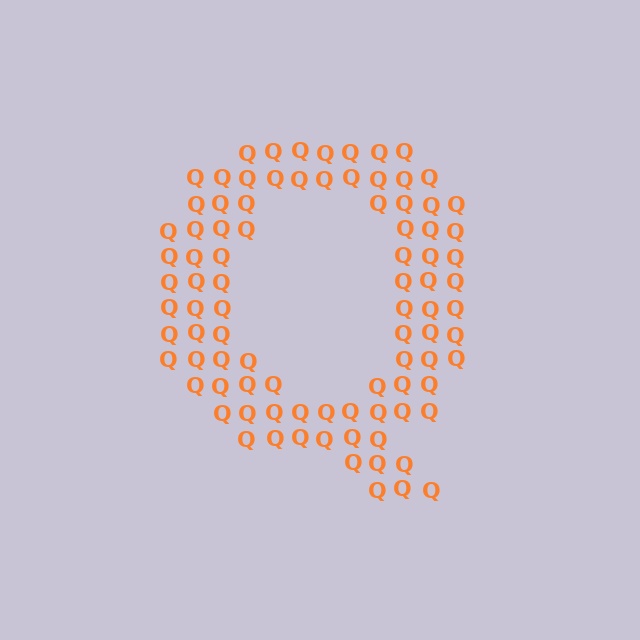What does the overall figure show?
The overall figure shows the letter Q.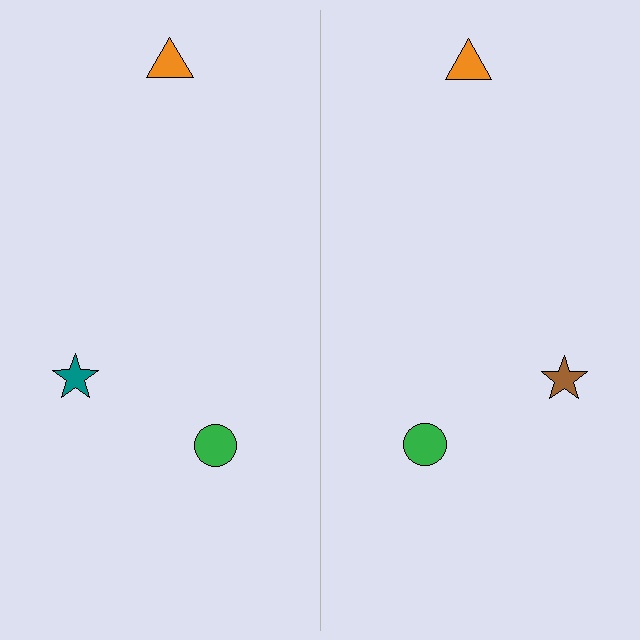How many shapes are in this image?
There are 6 shapes in this image.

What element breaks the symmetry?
The brown star on the right side breaks the symmetry — its mirror counterpart is teal.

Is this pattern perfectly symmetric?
No, the pattern is not perfectly symmetric. The brown star on the right side breaks the symmetry — its mirror counterpart is teal.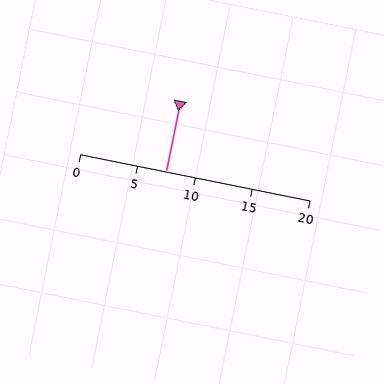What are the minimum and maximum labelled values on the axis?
The axis runs from 0 to 20.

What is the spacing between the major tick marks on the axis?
The major ticks are spaced 5 apart.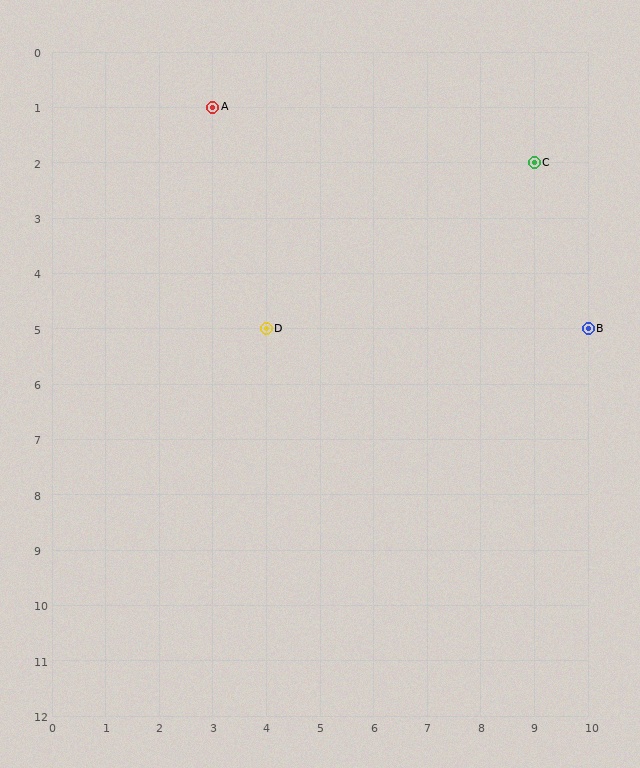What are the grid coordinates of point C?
Point C is at grid coordinates (9, 2).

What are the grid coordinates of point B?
Point B is at grid coordinates (10, 5).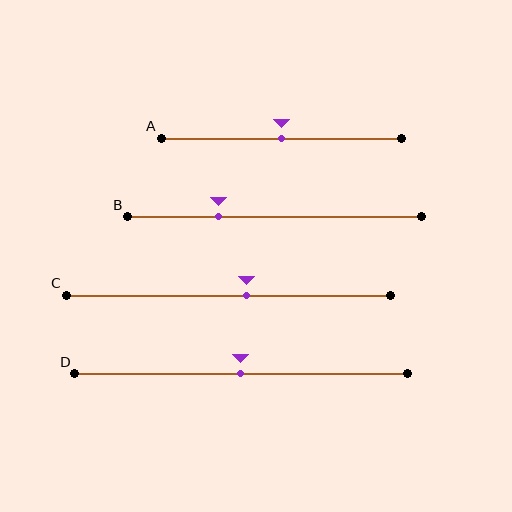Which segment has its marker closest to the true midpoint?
Segment A has its marker closest to the true midpoint.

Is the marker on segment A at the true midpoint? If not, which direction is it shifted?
Yes, the marker on segment A is at the true midpoint.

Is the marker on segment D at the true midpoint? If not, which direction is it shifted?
Yes, the marker on segment D is at the true midpoint.